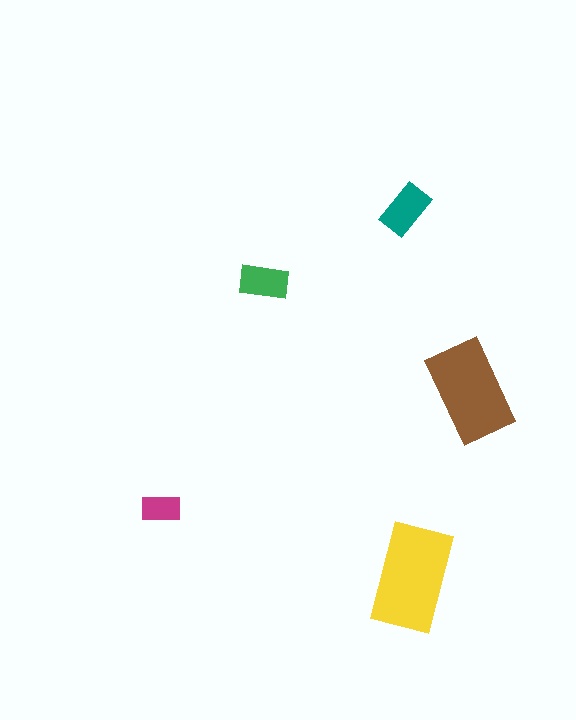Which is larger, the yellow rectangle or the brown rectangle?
The yellow one.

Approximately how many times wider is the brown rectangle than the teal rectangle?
About 2 times wider.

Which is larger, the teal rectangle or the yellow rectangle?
The yellow one.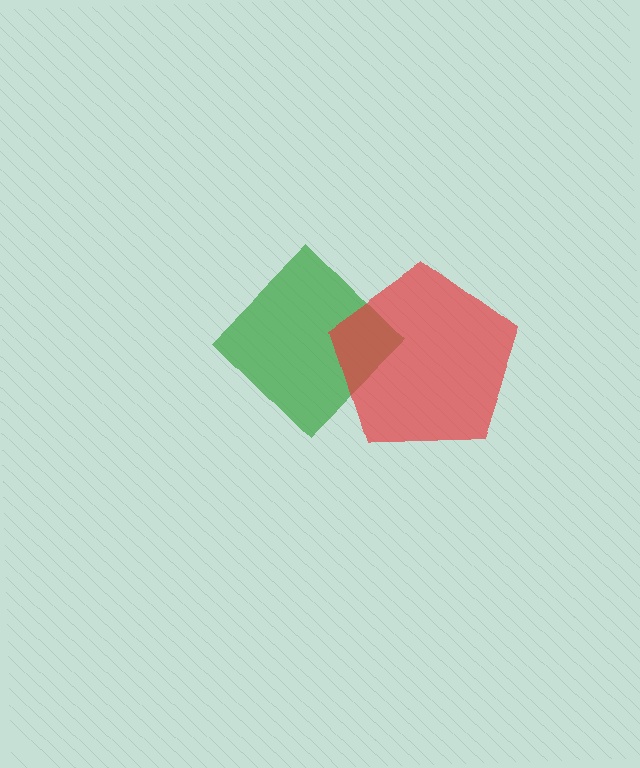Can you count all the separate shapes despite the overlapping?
Yes, there are 2 separate shapes.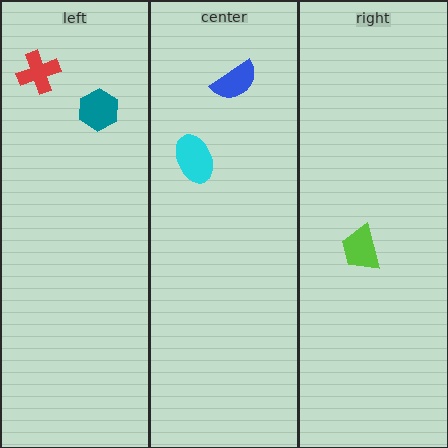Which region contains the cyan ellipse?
The center region.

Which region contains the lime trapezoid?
The right region.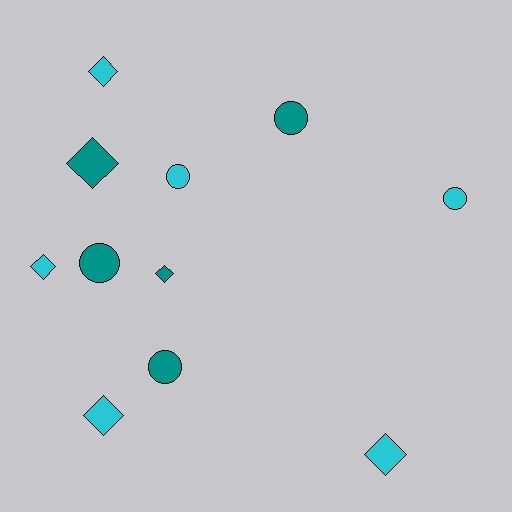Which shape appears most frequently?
Diamond, with 6 objects.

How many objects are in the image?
There are 11 objects.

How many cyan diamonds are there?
There are 4 cyan diamonds.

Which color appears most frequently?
Cyan, with 6 objects.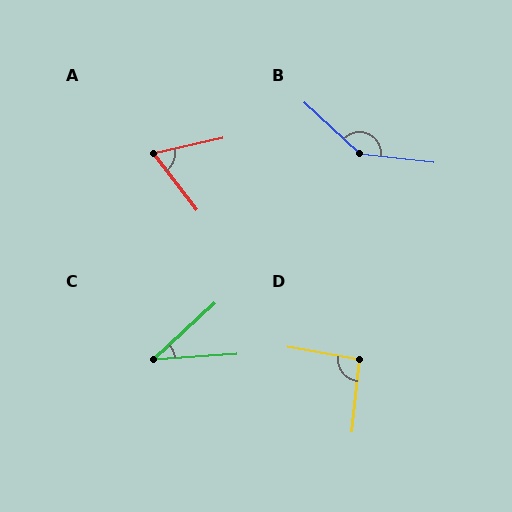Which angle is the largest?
B, at approximately 143 degrees.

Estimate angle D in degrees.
Approximately 94 degrees.